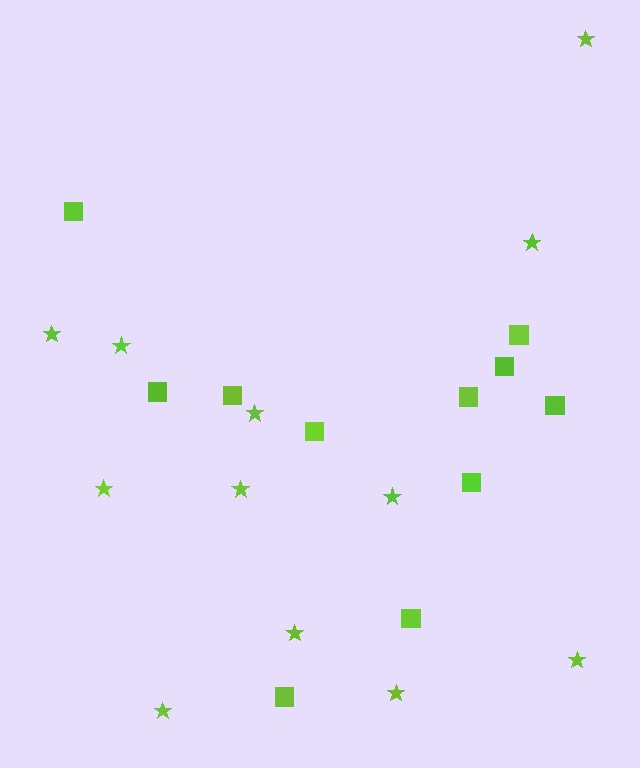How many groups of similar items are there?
There are 2 groups: one group of stars (12) and one group of squares (11).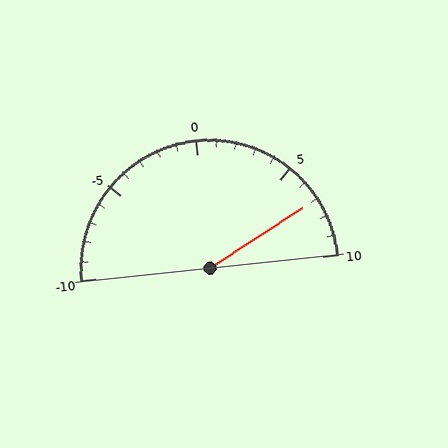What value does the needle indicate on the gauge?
The needle indicates approximately 7.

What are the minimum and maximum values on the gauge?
The gauge ranges from -10 to 10.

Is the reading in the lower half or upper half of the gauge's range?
The reading is in the upper half of the range (-10 to 10).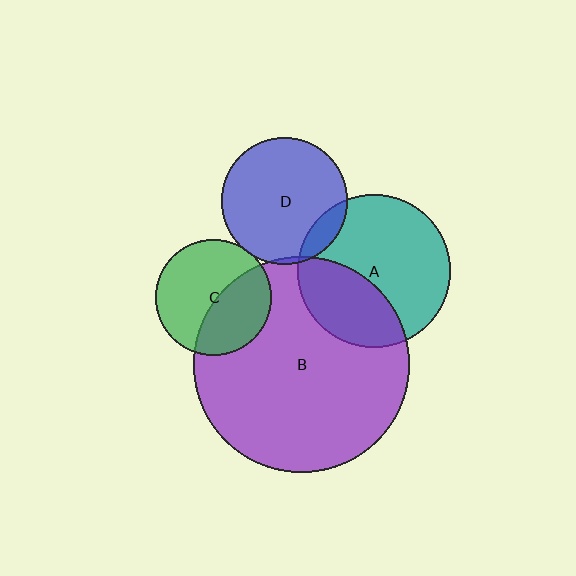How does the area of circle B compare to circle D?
Approximately 2.9 times.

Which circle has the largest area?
Circle B (purple).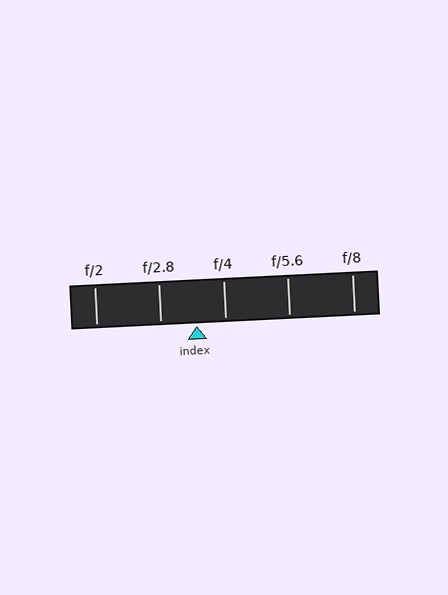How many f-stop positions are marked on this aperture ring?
There are 5 f-stop positions marked.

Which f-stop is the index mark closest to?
The index mark is closest to f/4.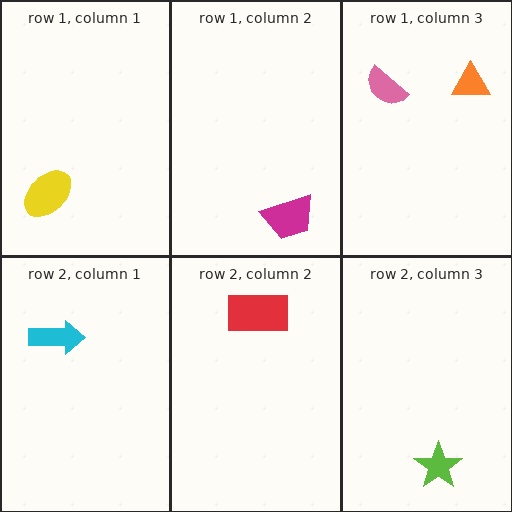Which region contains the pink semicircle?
The row 1, column 3 region.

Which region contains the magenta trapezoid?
The row 1, column 2 region.